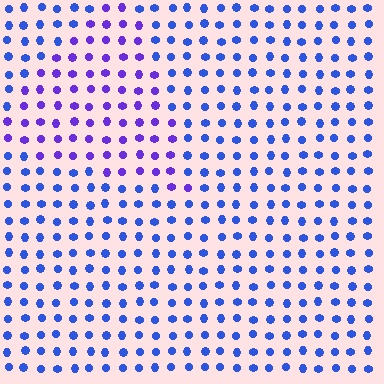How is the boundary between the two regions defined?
The boundary is defined purely by a slight shift in hue (about 35 degrees). Spacing, size, and orientation are identical on both sides.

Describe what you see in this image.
The image is filled with small blue elements in a uniform arrangement. A triangle-shaped region is visible where the elements are tinted to a slightly different hue, forming a subtle color boundary.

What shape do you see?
I see a triangle.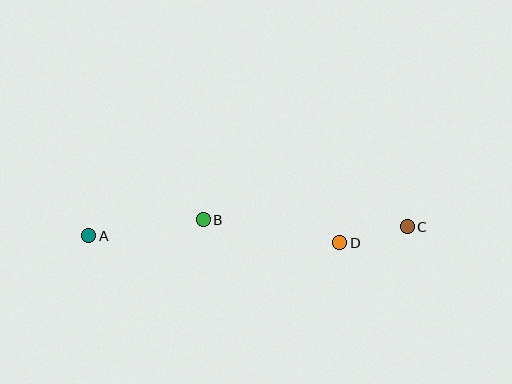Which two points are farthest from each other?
Points A and C are farthest from each other.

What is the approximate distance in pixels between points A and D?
The distance between A and D is approximately 251 pixels.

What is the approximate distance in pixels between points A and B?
The distance between A and B is approximately 116 pixels.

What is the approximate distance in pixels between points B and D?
The distance between B and D is approximately 138 pixels.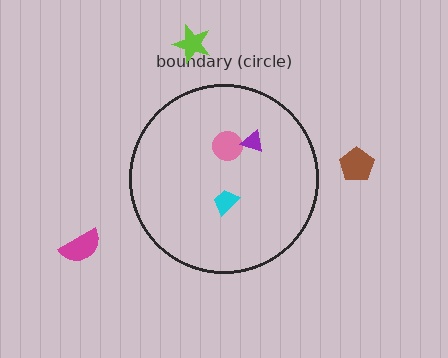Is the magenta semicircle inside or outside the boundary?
Outside.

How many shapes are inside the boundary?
3 inside, 3 outside.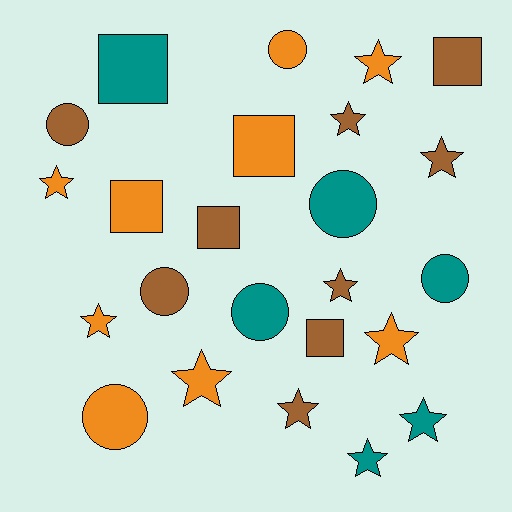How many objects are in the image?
There are 24 objects.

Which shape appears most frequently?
Star, with 11 objects.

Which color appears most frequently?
Orange, with 9 objects.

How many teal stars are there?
There are 2 teal stars.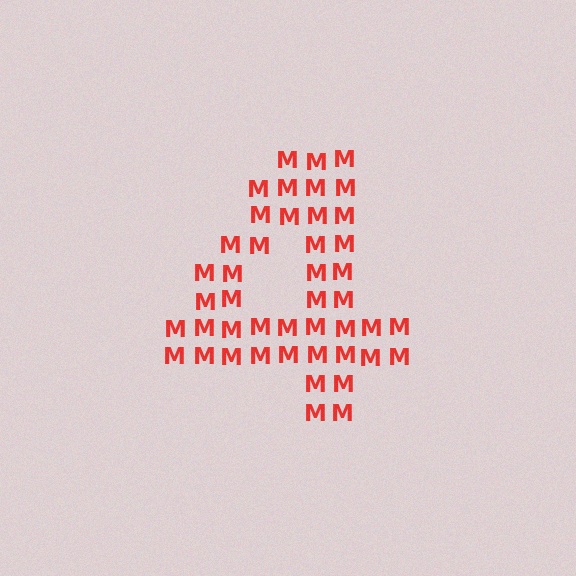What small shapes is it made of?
It is made of small letter M's.